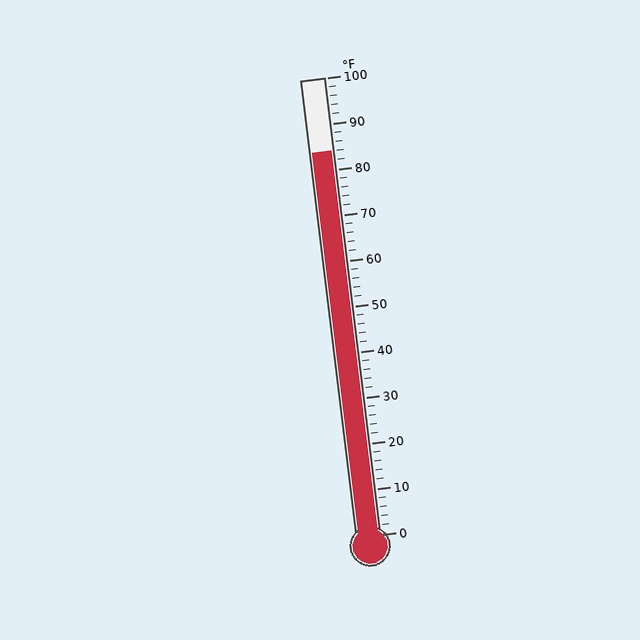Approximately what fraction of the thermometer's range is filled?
The thermometer is filled to approximately 85% of its range.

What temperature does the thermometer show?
The thermometer shows approximately 84°F.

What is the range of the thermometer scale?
The thermometer scale ranges from 0°F to 100°F.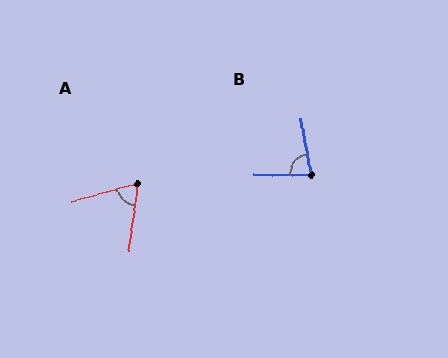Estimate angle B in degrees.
Approximately 80 degrees.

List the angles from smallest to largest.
A (67°), B (80°).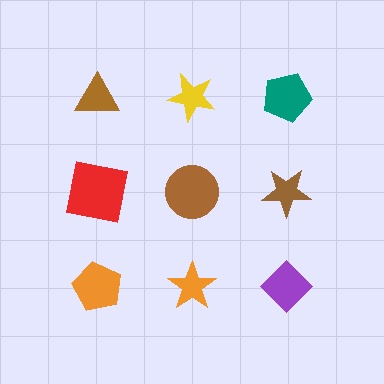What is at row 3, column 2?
An orange star.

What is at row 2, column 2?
A brown circle.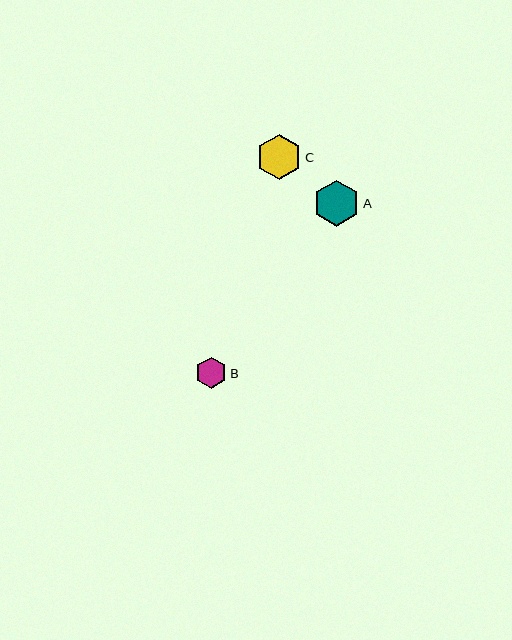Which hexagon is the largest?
Hexagon A is the largest with a size of approximately 46 pixels.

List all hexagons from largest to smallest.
From largest to smallest: A, C, B.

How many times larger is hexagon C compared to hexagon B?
Hexagon C is approximately 1.5 times the size of hexagon B.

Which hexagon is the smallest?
Hexagon B is the smallest with a size of approximately 31 pixels.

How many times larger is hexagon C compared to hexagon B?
Hexagon C is approximately 1.5 times the size of hexagon B.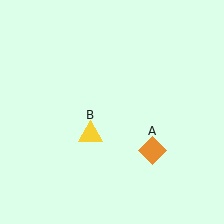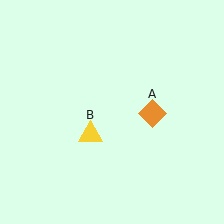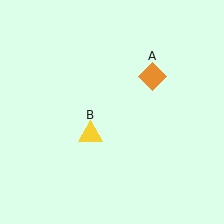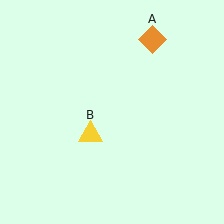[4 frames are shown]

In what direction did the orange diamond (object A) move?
The orange diamond (object A) moved up.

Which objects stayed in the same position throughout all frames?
Yellow triangle (object B) remained stationary.